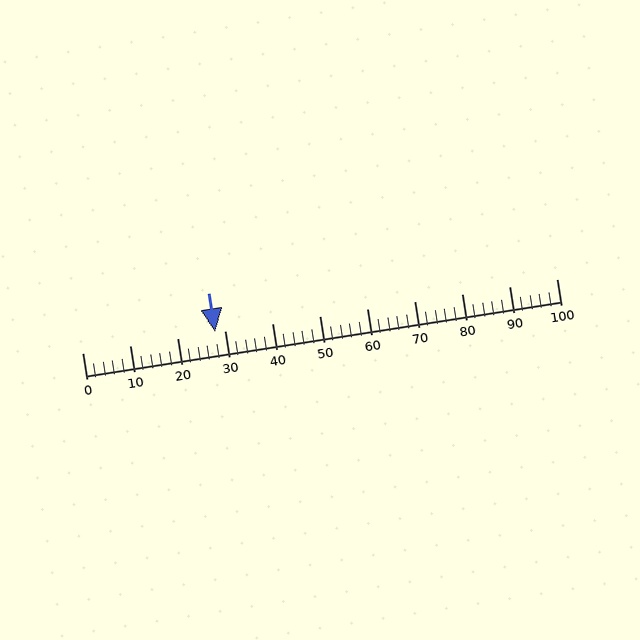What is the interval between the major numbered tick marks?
The major tick marks are spaced 10 units apart.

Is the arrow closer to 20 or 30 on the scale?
The arrow is closer to 30.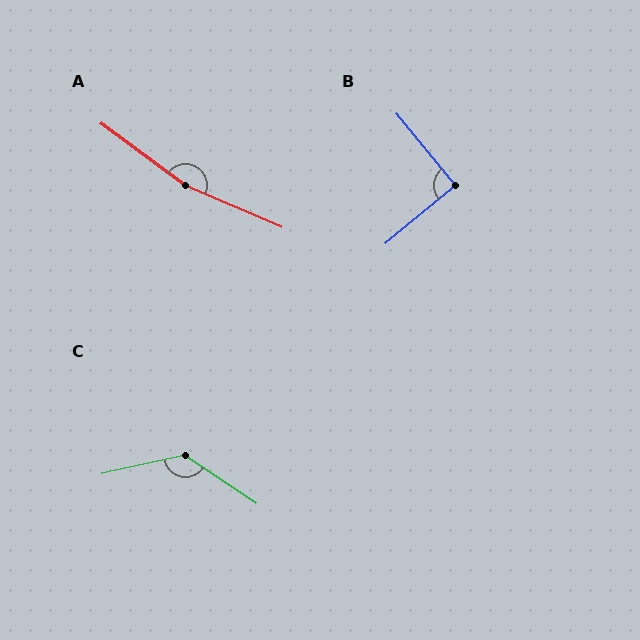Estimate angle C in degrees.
Approximately 133 degrees.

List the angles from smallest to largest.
B (90°), C (133°), A (167°).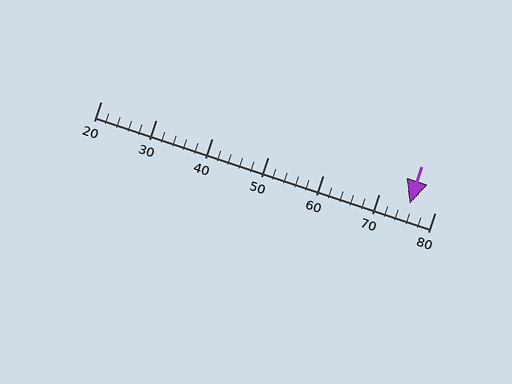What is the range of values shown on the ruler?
The ruler shows values from 20 to 80.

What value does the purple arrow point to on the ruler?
The purple arrow points to approximately 75.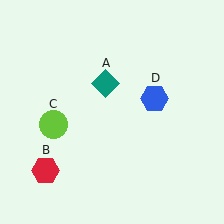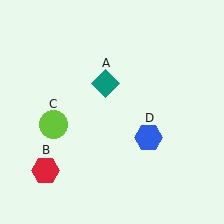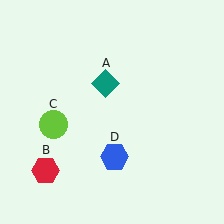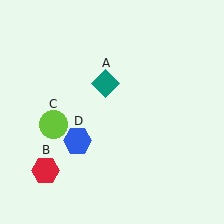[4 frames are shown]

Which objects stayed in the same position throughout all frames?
Teal diamond (object A) and red hexagon (object B) and lime circle (object C) remained stationary.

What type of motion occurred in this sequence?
The blue hexagon (object D) rotated clockwise around the center of the scene.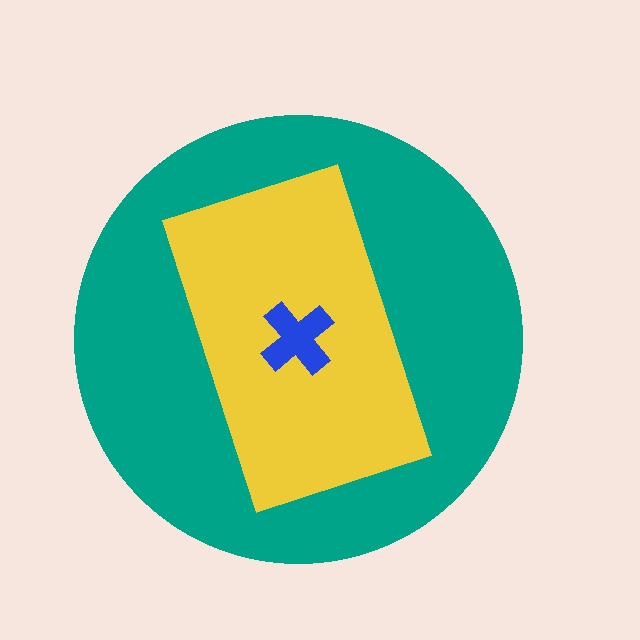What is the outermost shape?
The teal circle.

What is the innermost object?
The blue cross.